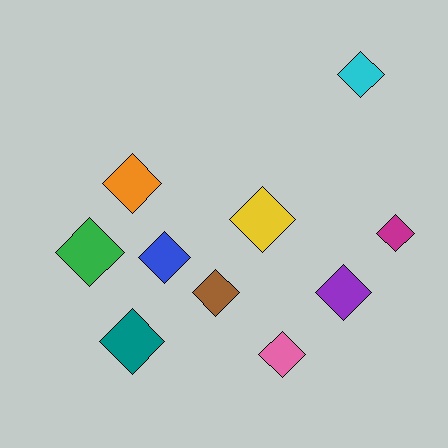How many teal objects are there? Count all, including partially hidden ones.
There is 1 teal object.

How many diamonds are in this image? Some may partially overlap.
There are 10 diamonds.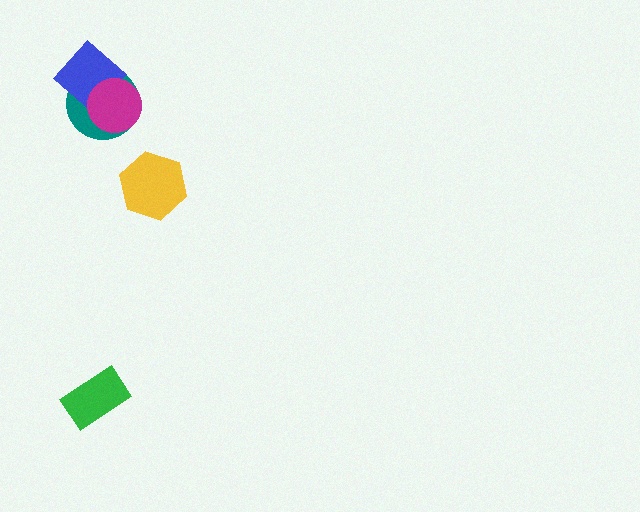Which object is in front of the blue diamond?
The magenta circle is in front of the blue diamond.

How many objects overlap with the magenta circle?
2 objects overlap with the magenta circle.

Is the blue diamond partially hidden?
Yes, it is partially covered by another shape.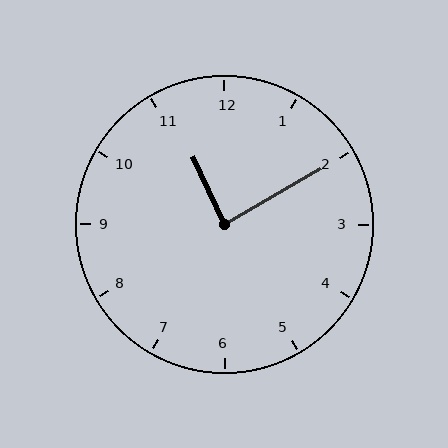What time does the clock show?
11:10.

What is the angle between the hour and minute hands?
Approximately 85 degrees.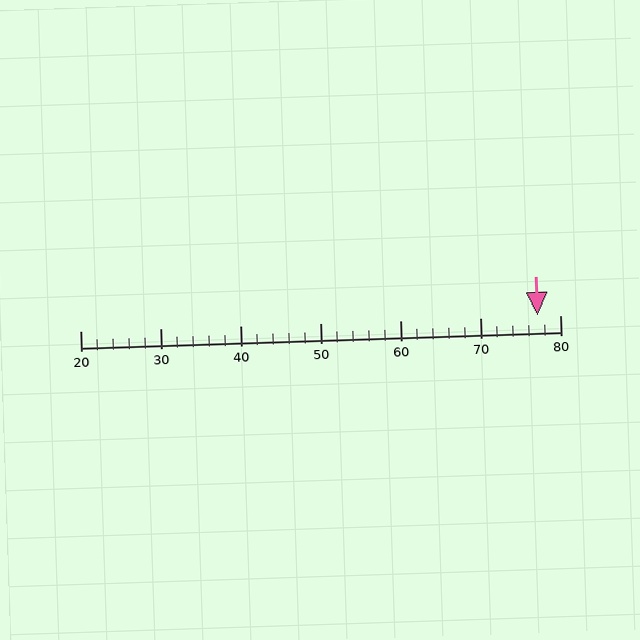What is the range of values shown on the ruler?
The ruler shows values from 20 to 80.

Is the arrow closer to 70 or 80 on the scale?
The arrow is closer to 80.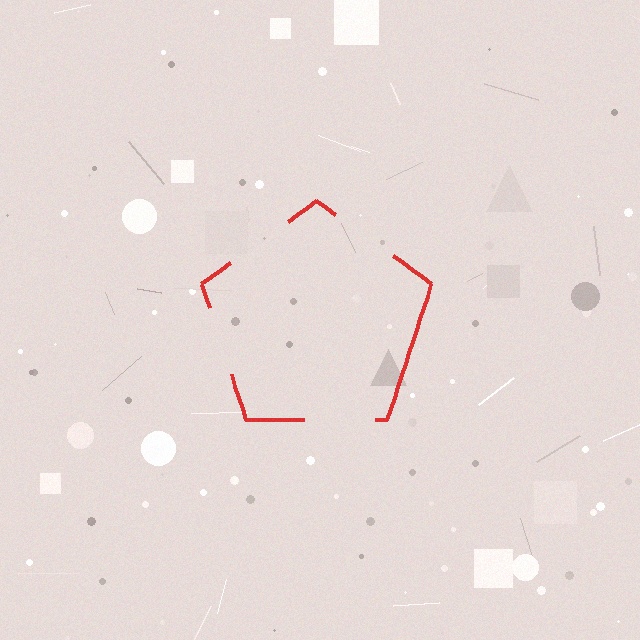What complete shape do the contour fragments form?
The contour fragments form a pentagon.